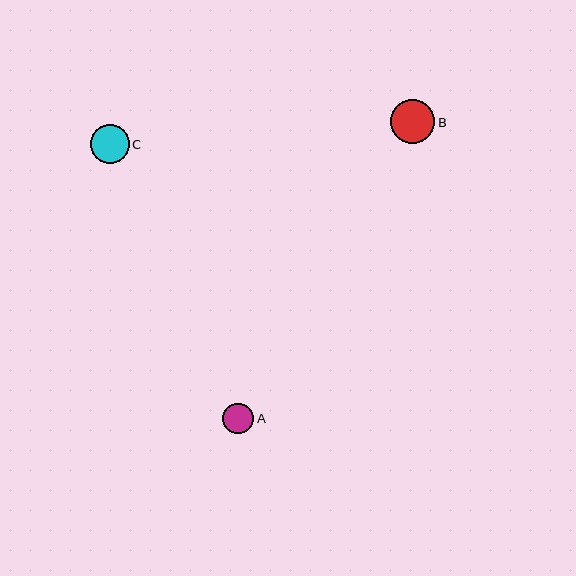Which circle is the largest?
Circle B is the largest with a size of approximately 44 pixels.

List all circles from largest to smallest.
From largest to smallest: B, C, A.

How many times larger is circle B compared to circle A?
Circle B is approximately 1.4 times the size of circle A.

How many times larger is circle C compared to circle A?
Circle C is approximately 1.3 times the size of circle A.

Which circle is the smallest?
Circle A is the smallest with a size of approximately 31 pixels.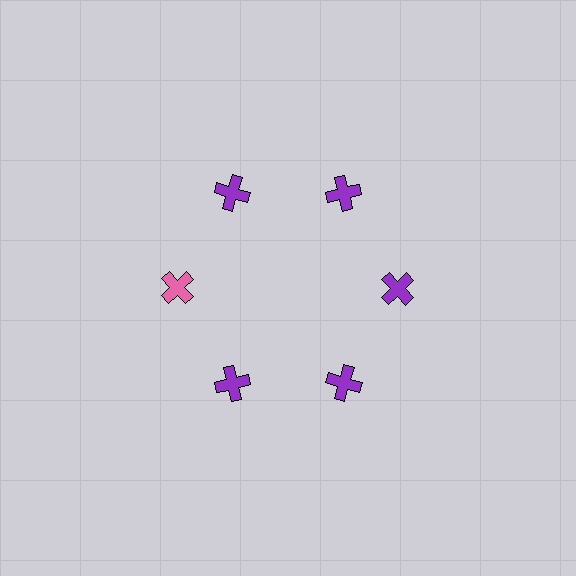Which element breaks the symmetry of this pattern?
The pink cross at roughly the 9 o'clock position breaks the symmetry. All other shapes are purple crosses.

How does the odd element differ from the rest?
It has a different color: pink instead of purple.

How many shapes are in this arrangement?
There are 6 shapes arranged in a ring pattern.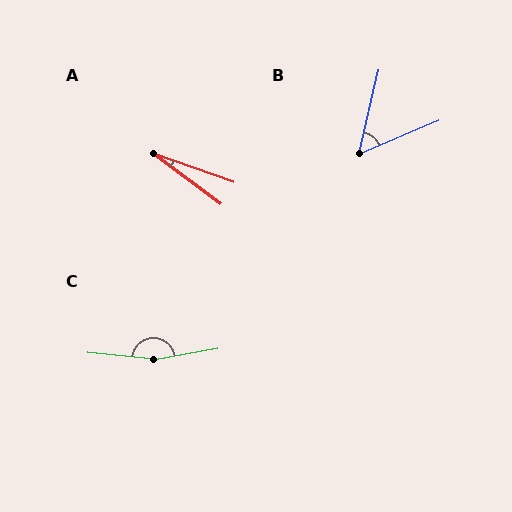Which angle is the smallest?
A, at approximately 17 degrees.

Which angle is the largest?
C, at approximately 164 degrees.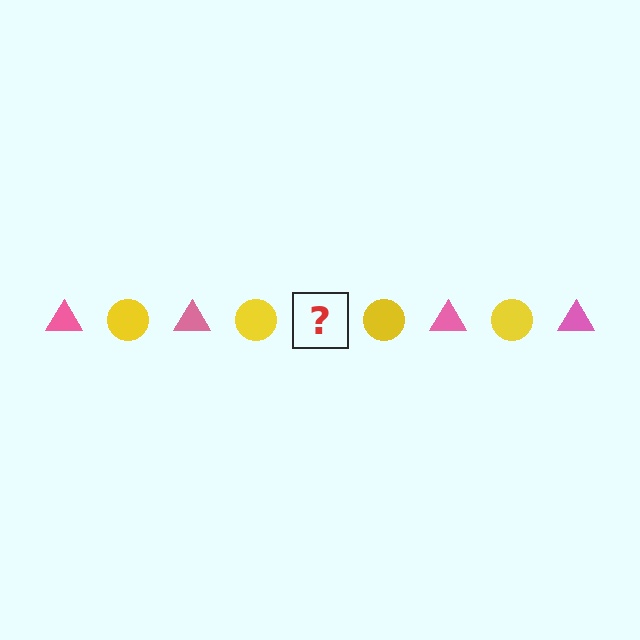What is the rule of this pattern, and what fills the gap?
The rule is that the pattern alternates between pink triangle and yellow circle. The gap should be filled with a pink triangle.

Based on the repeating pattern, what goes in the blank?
The blank should be a pink triangle.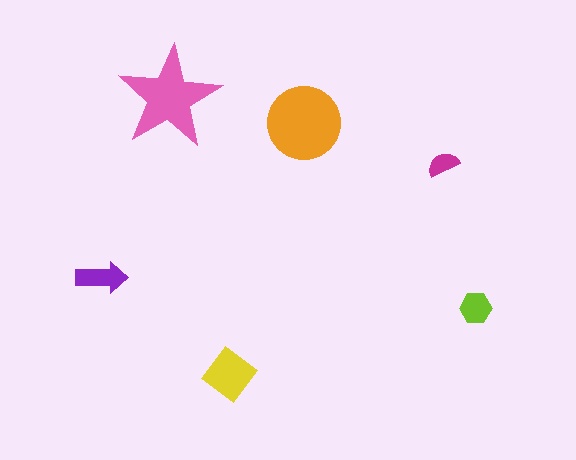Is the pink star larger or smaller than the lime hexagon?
Larger.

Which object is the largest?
The orange circle.